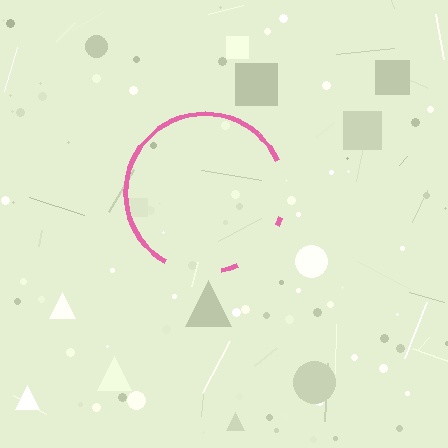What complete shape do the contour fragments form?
The contour fragments form a circle.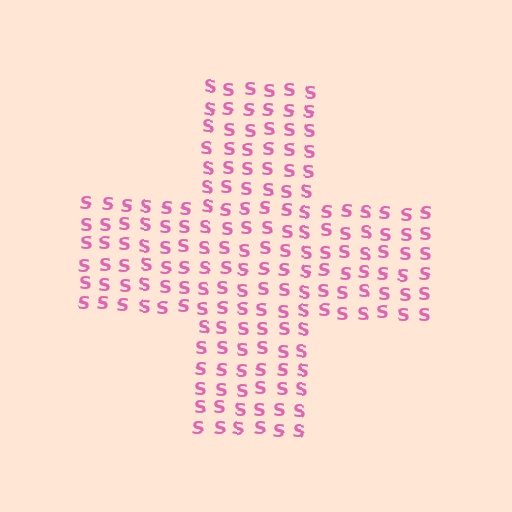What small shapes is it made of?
It is made of small letter S's.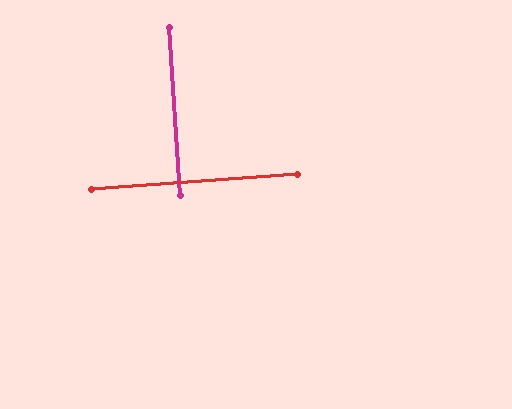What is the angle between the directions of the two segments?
Approximately 89 degrees.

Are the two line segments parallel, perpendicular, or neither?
Perpendicular — they meet at approximately 89°.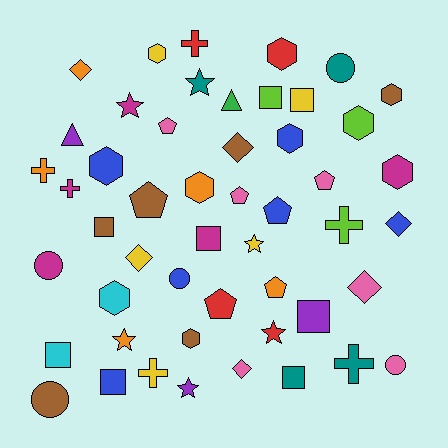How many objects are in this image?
There are 50 objects.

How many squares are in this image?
There are 8 squares.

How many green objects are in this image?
There is 1 green object.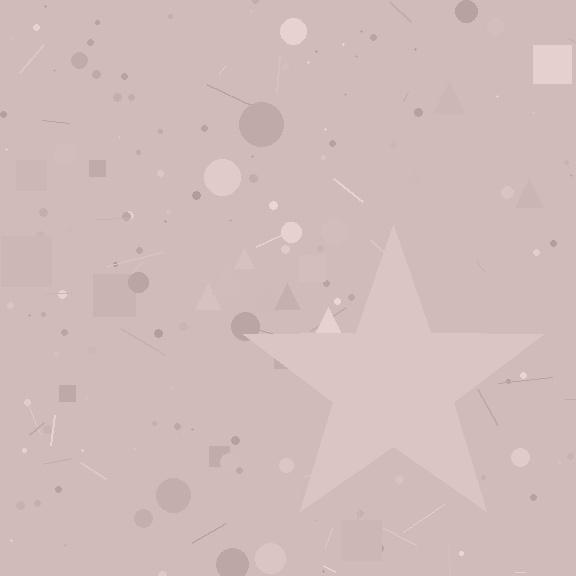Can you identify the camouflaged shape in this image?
The camouflaged shape is a star.